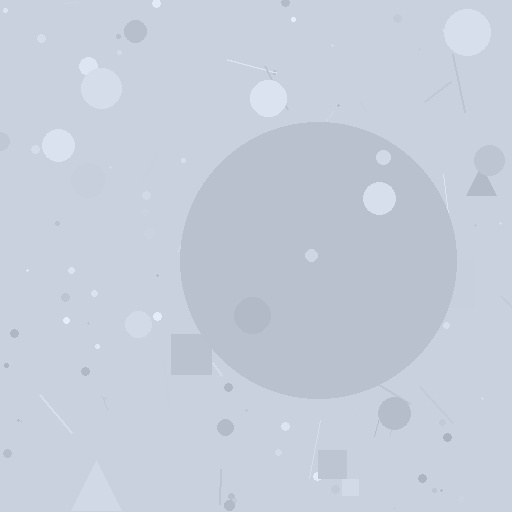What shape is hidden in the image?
A circle is hidden in the image.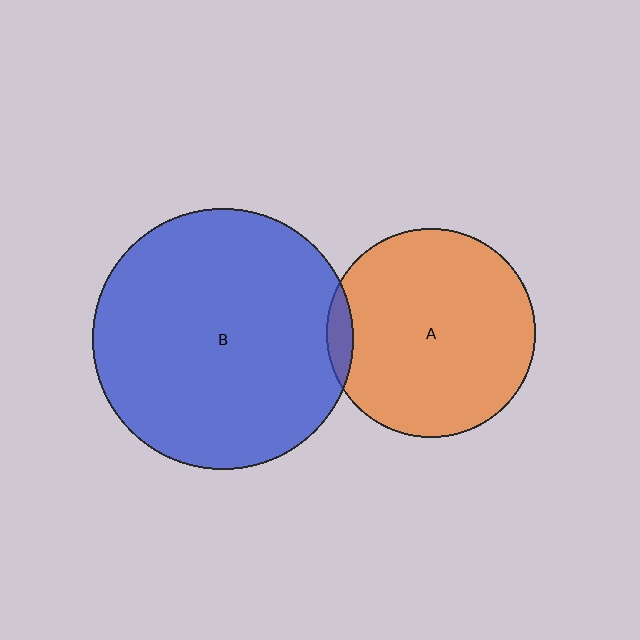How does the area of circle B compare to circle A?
Approximately 1.6 times.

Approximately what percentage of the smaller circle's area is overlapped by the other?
Approximately 5%.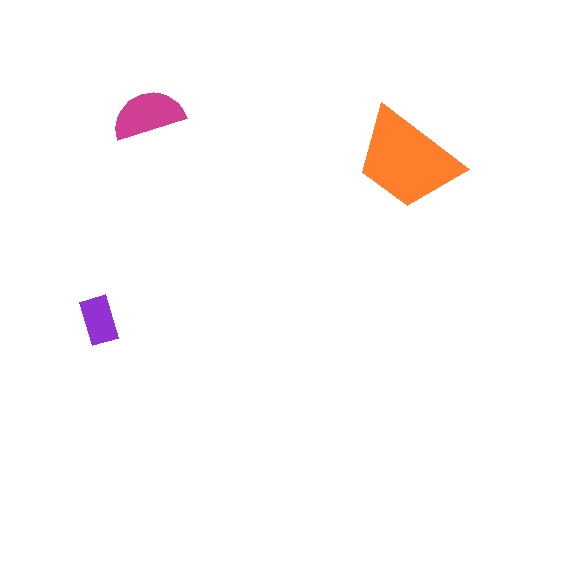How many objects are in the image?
There are 3 objects in the image.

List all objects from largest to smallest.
The orange trapezoid, the magenta semicircle, the purple rectangle.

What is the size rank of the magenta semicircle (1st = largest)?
2nd.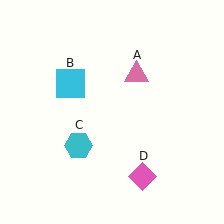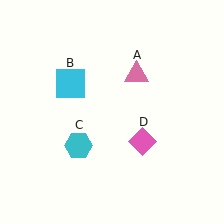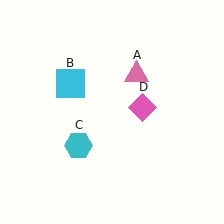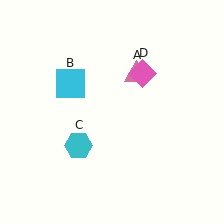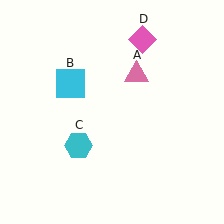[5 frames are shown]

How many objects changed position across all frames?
1 object changed position: pink diamond (object D).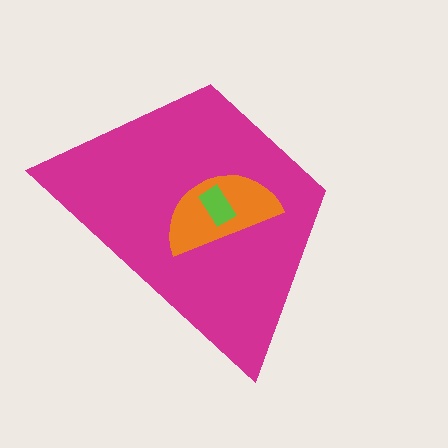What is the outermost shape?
The magenta trapezoid.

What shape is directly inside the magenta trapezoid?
The orange semicircle.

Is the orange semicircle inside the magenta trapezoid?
Yes.